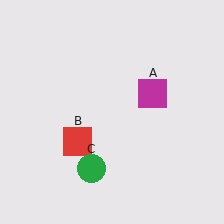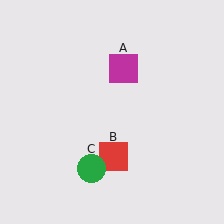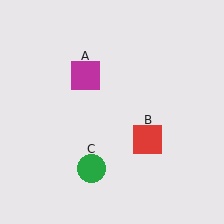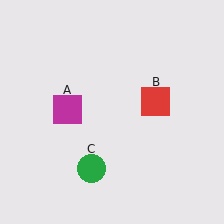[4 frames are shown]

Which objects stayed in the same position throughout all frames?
Green circle (object C) remained stationary.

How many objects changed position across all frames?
2 objects changed position: magenta square (object A), red square (object B).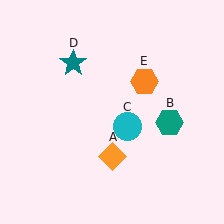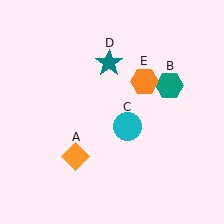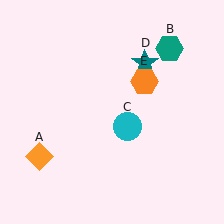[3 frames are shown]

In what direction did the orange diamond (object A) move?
The orange diamond (object A) moved left.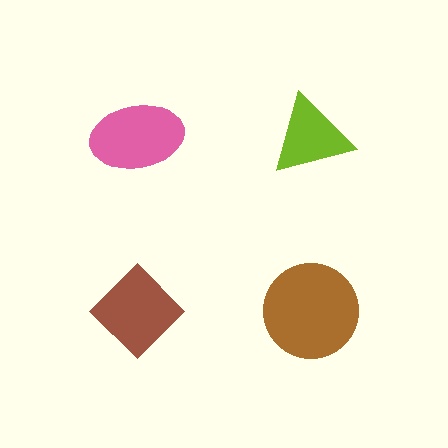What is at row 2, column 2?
A brown circle.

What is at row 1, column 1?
A pink ellipse.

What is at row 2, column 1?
A brown diamond.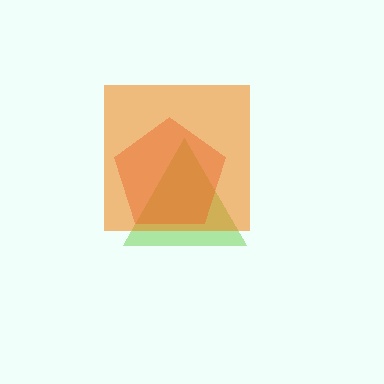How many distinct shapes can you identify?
There are 3 distinct shapes: a lime triangle, a red pentagon, an orange square.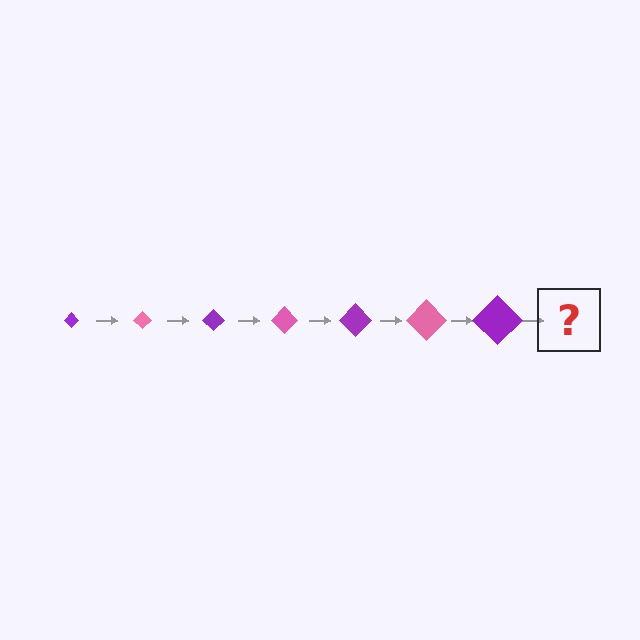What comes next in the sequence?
The next element should be a pink diamond, larger than the previous one.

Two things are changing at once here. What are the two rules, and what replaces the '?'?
The two rules are that the diamond grows larger each step and the color cycles through purple and pink. The '?' should be a pink diamond, larger than the previous one.